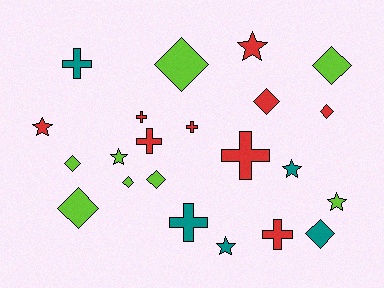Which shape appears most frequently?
Diamond, with 9 objects.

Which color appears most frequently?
Red, with 9 objects.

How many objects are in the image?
There are 22 objects.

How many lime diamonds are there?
There are 6 lime diamonds.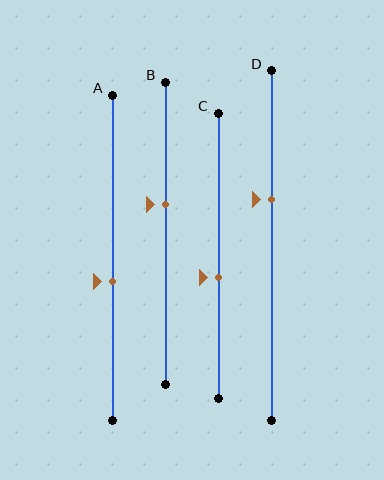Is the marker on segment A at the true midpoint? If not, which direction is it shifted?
No, the marker on segment A is shifted downward by about 7% of the segment length.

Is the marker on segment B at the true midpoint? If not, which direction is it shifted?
No, the marker on segment B is shifted upward by about 10% of the segment length.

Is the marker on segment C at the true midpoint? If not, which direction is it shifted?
No, the marker on segment C is shifted downward by about 7% of the segment length.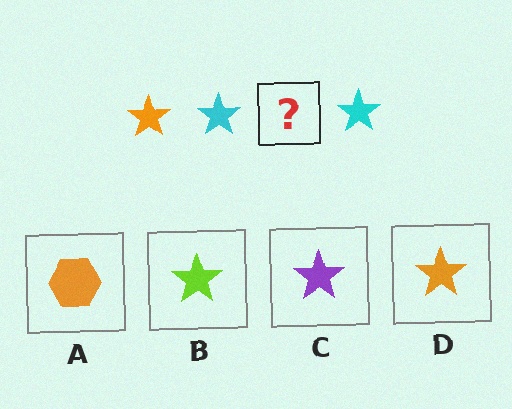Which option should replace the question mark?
Option D.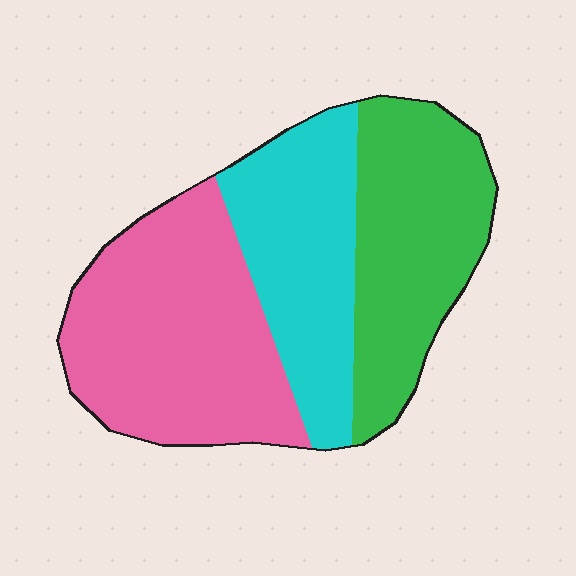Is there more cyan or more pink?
Pink.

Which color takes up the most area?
Pink, at roughly 40%.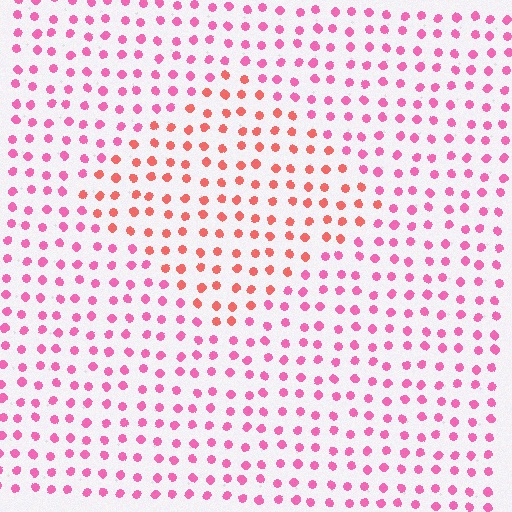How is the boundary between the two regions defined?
The boundary is defined purely by a slight shift in hue (about 35 degrees). Spacing, size, and orientation are identical on both sides.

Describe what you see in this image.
The image is filled with small pink elements in a uniform arrangement. A diamond-shaped region is visible where the elements are tinted to a slightly different hue, forming a subtle color boundary.